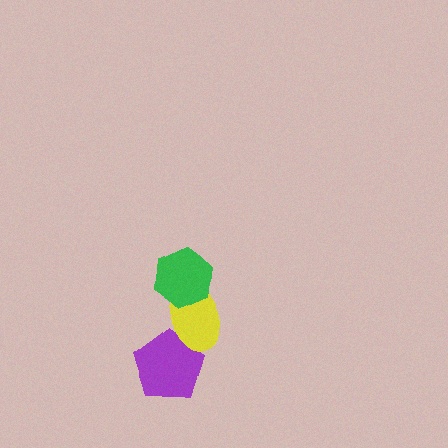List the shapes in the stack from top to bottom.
From top to bottom: the green hexagon, the yellow ellipse, the purple pentagon.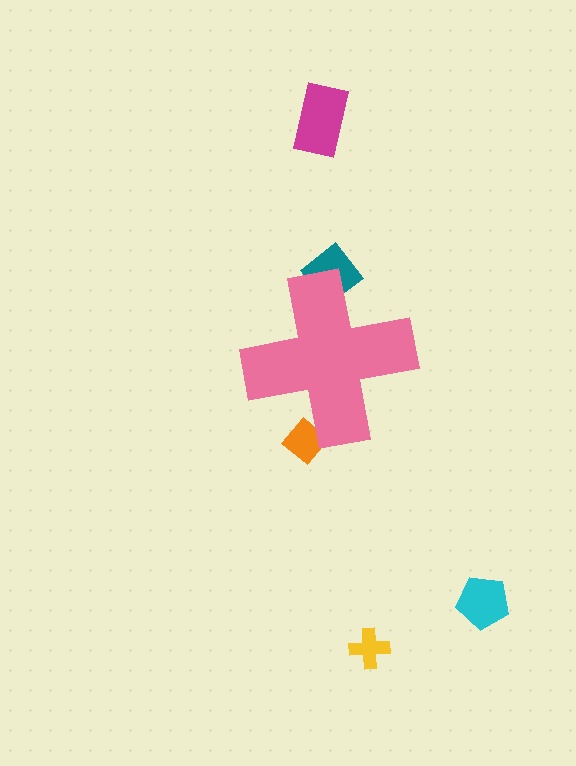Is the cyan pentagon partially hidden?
No, the cyan pentagon is fully visible.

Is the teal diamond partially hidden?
Yes, the teal diamond is partially hidden behind the pink cross.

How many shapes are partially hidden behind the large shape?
2 shapes are partially hidden.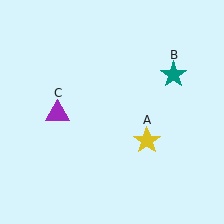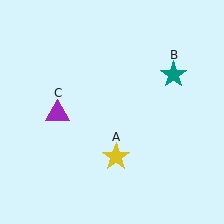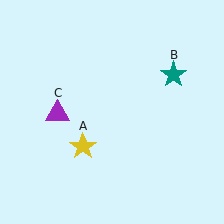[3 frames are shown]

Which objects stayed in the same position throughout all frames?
Teal star (object B) and purple triangle (object C) remained stationary.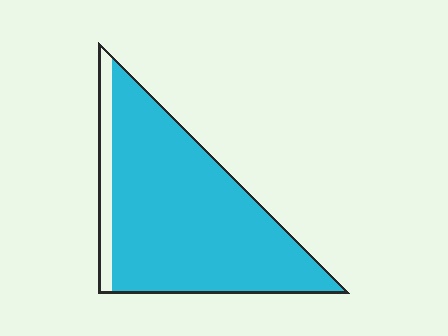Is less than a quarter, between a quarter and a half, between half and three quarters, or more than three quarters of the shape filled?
More than three quarters.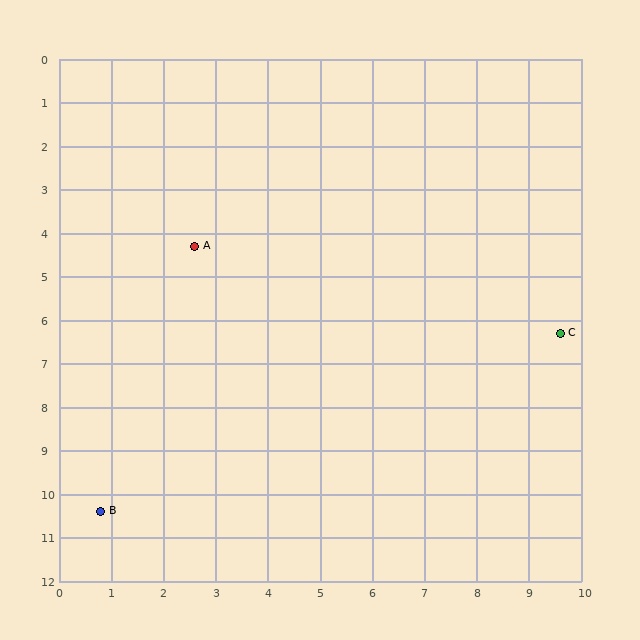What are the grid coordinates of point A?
Point A is at approximately (2.6, 4.3).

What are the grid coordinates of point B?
Point B is at approximately (0.8, 10.4).